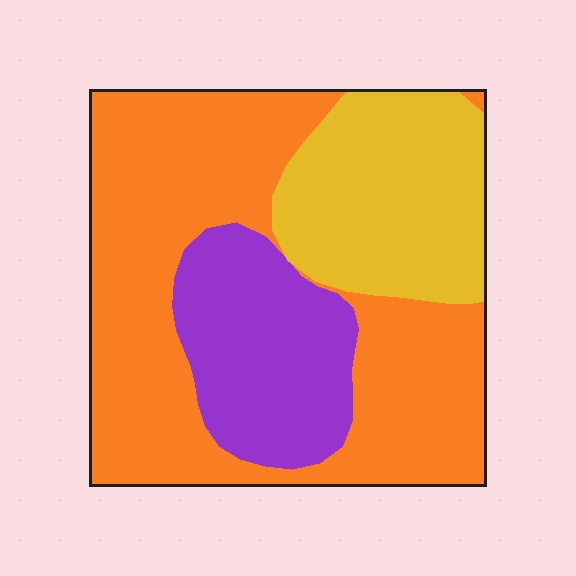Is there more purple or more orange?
Orange.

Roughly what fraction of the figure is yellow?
Yellow takes up about one quarter (1/4) of the figure.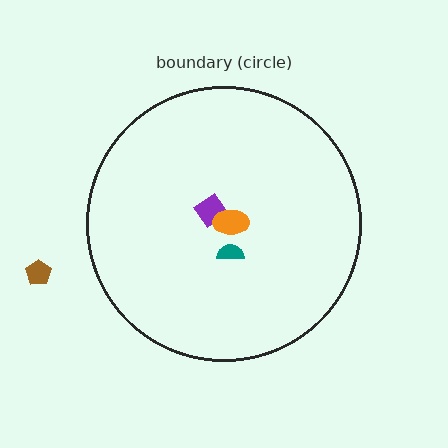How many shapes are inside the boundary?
3 inside, 1 outside.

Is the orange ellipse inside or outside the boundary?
Inside.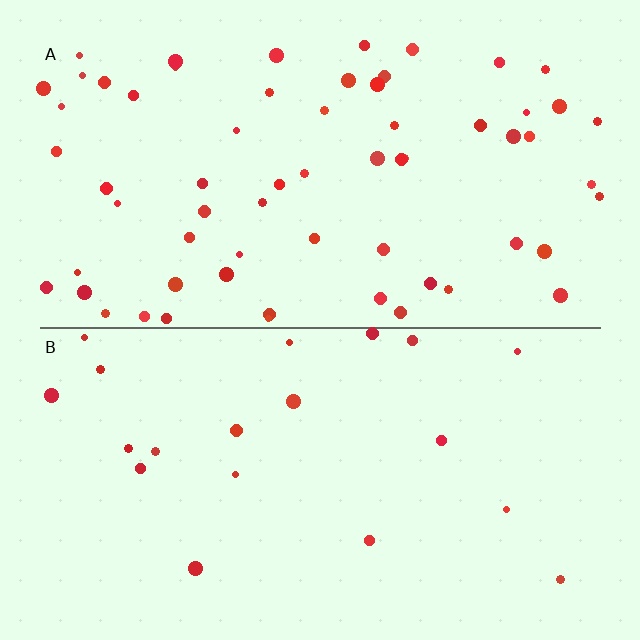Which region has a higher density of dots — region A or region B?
A (the top).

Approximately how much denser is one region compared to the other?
Approximately 3.1× — region A over region B.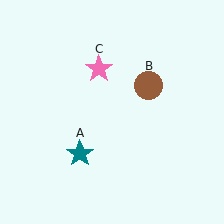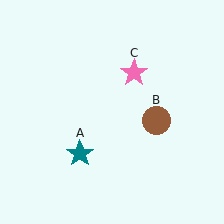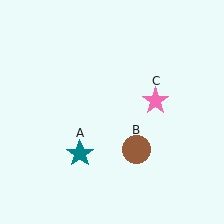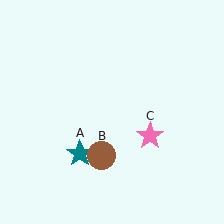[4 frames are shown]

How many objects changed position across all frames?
2 objects changed position: brown circle (object B), pink star (object C).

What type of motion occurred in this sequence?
The brown circle (object B), pink star (object C) rotated clockwise around the center of the scene.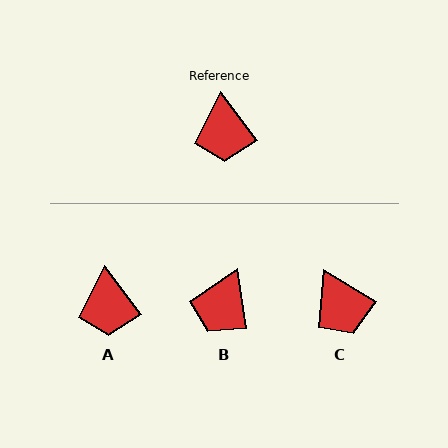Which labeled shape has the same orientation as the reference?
A.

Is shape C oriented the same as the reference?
No, it is off by about 22 degrees.